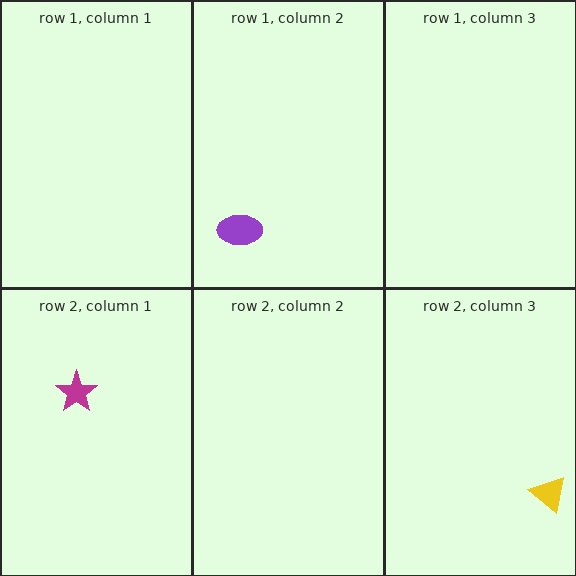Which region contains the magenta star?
The row 2, column 1 region.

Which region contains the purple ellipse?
The row 1, column 2 region.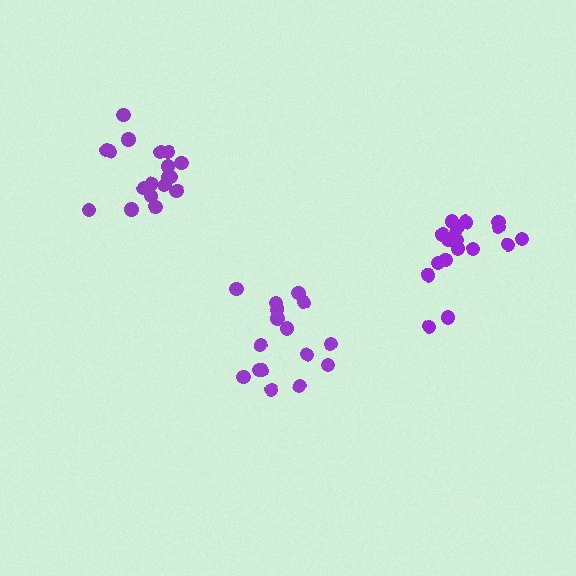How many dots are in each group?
Group 1: 18 dots, Group 2: 16 dots, Group 3: 17 dots (51 total).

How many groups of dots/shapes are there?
There are 3 groups.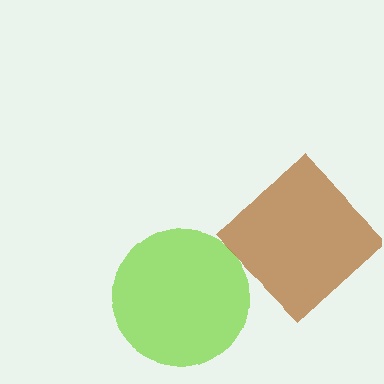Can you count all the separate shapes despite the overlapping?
Yes, there are 2 separate shapes.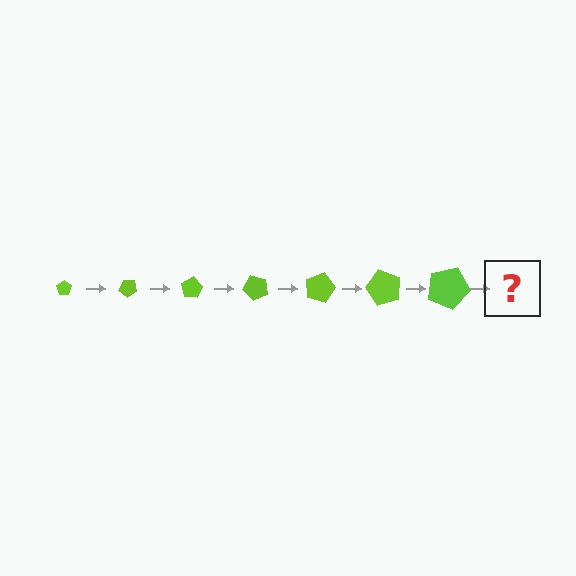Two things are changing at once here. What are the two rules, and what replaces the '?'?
The two rules are that the pentagon grows larger each step and it rotates 40 degrees each step. The '?' should be a pentagon, larger than the previous one and rotated 280 degrees from the start.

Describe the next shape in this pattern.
It should be a pentagon, larger than the previous one and rotated 280 degrees from the start.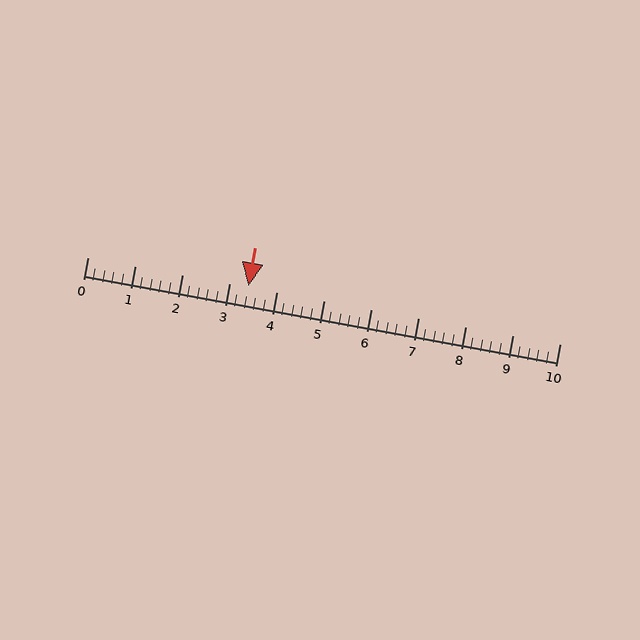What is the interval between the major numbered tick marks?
The major tick marks are spaced 1 units apart.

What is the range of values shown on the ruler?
The ruler shows values from 0 to 10.